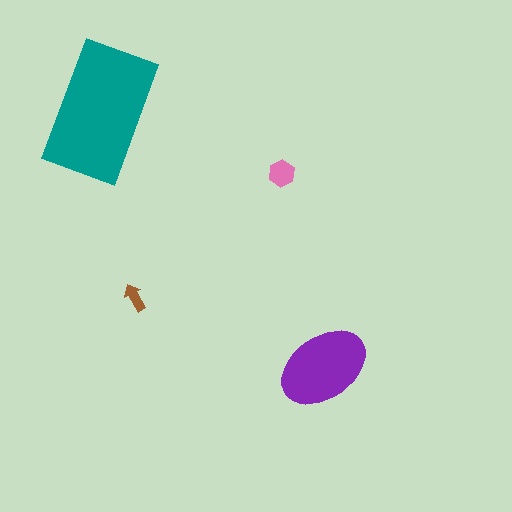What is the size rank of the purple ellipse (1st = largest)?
2nd.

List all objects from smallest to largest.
The brown arrow, the pink hexagon, the purple ellipse, the teal rectangle.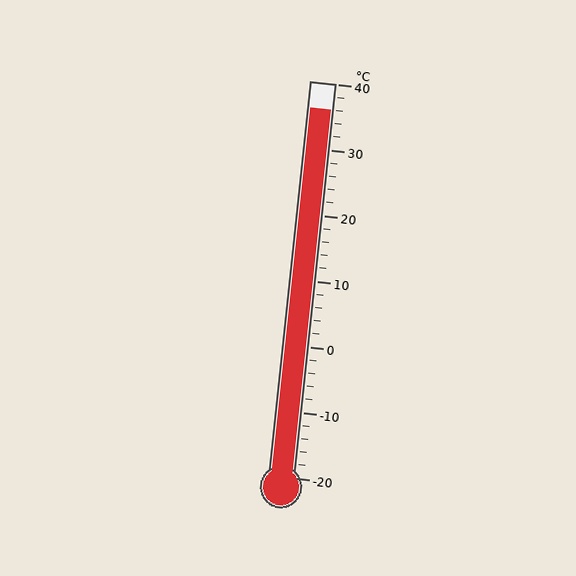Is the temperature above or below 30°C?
The temperature is above 30°C.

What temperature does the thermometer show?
The thermometer shows approximately 36°C.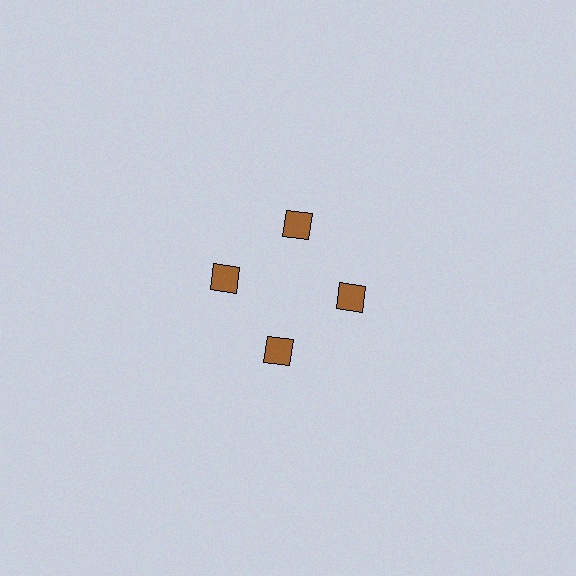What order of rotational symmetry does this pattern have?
This pattern has 4-fold rotational symmetry.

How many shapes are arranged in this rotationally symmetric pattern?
There are 4 shapes, arranged in 4 groups of 1.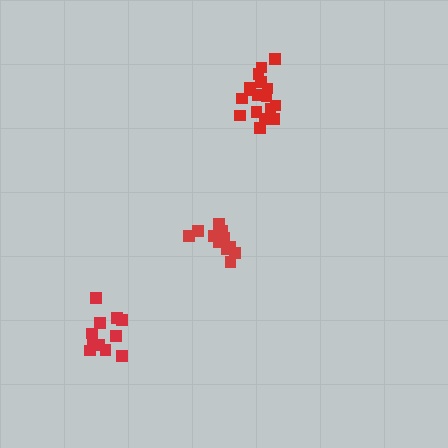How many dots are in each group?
Group 1: 11 dots, Group 2: 11 dots, Group 3: 17 dots (39 total).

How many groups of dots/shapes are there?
There are 3 groups.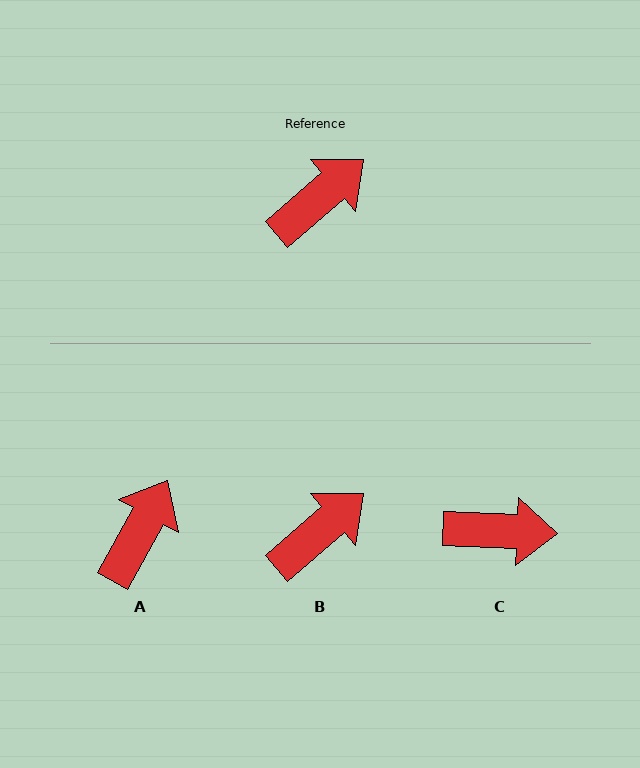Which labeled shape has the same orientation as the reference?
B.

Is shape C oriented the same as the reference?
No, it is off by about 43 degrees.